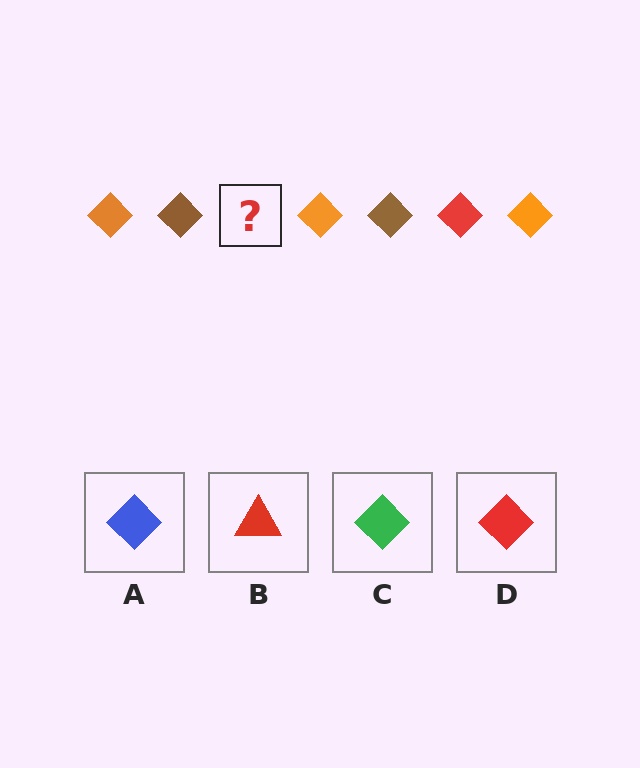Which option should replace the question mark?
Option D.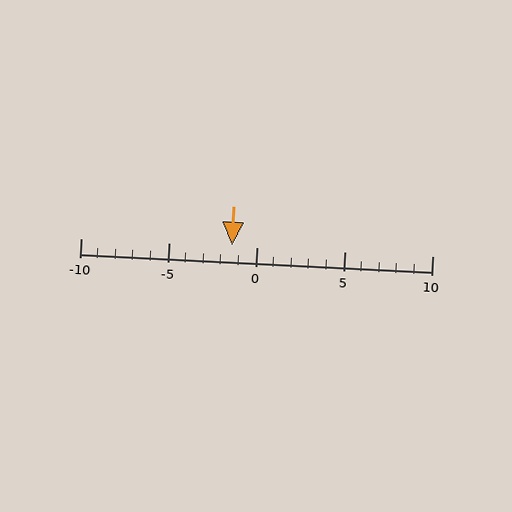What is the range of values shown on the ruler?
The ruler shows values from -10 to 10.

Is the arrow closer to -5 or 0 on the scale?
The arrow is closer to 0.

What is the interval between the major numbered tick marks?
The major tick marks are spaced 5 units apart.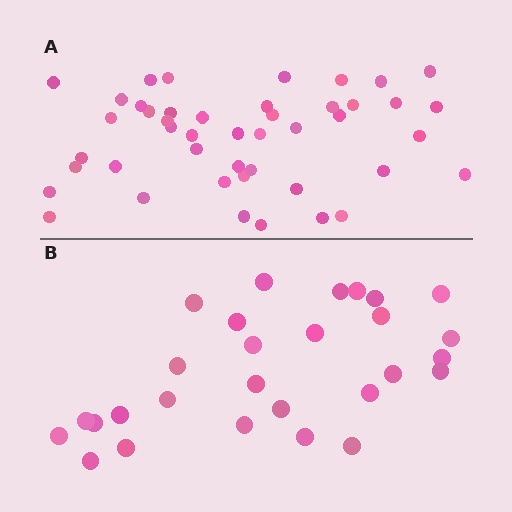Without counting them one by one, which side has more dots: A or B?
Region A (the top region) has more dots.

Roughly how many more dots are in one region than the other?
Region A has approximately 15 more dots than region B.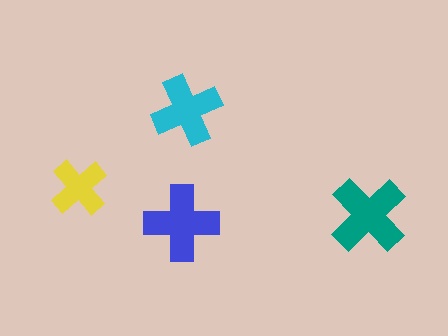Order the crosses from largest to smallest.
the teal one, the blue one, the cyan one, the yellow one.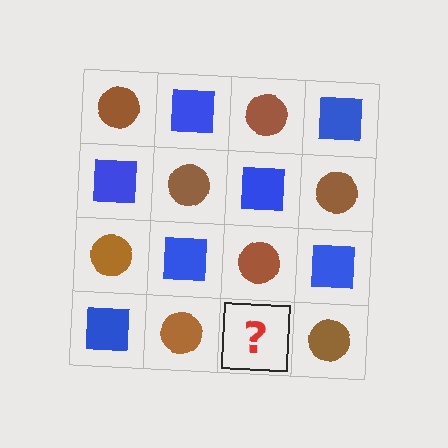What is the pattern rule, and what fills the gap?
The rule is that it alternates brown circle and blue square in a checkerboard pattern. The gap should be filled with a blue square.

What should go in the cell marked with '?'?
The missing cell should contain a blue square.